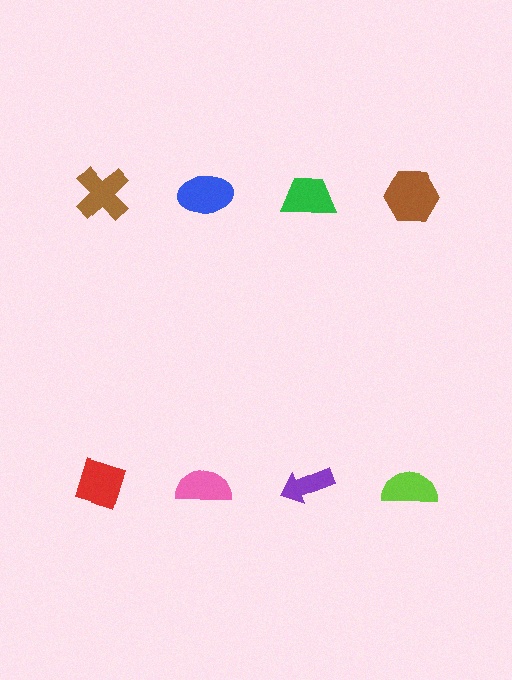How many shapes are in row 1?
4 shapes.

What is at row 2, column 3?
A purple arrow.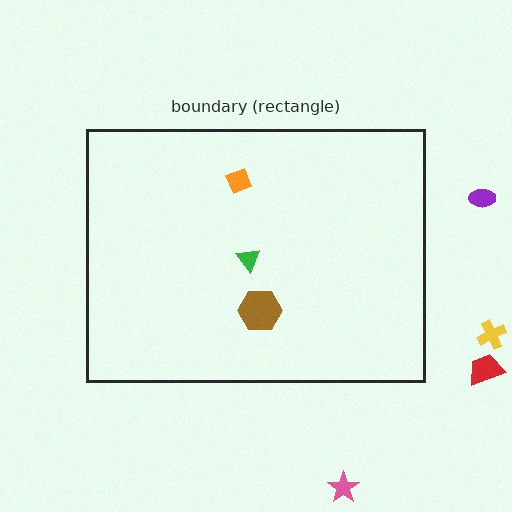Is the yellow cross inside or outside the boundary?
Outside.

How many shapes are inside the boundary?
3 inside, 4 outside.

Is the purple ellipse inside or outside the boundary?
Outside.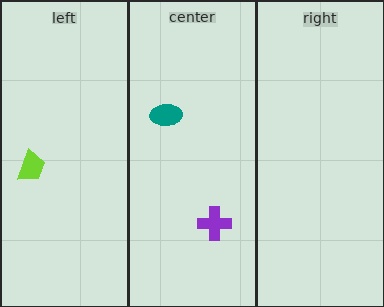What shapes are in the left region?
The lime trapezoid.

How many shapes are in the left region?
1.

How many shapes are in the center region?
2.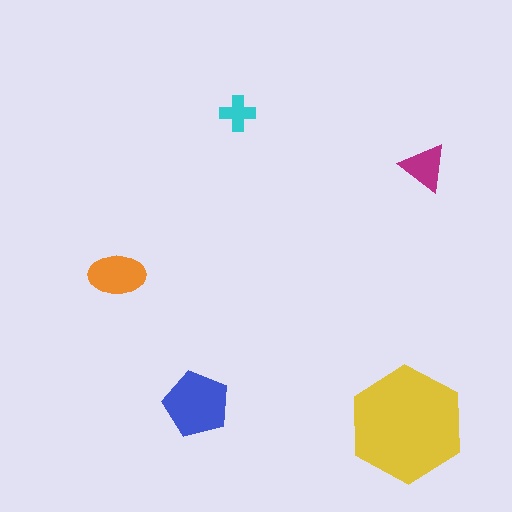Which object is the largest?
The yellow hexagon.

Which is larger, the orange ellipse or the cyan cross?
The orange ellipse.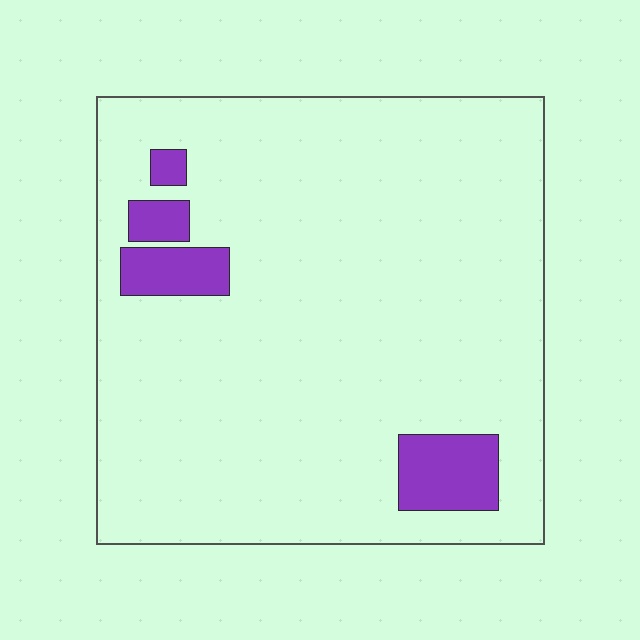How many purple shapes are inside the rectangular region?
4.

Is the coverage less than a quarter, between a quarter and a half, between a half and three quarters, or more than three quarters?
Less than a quarter.